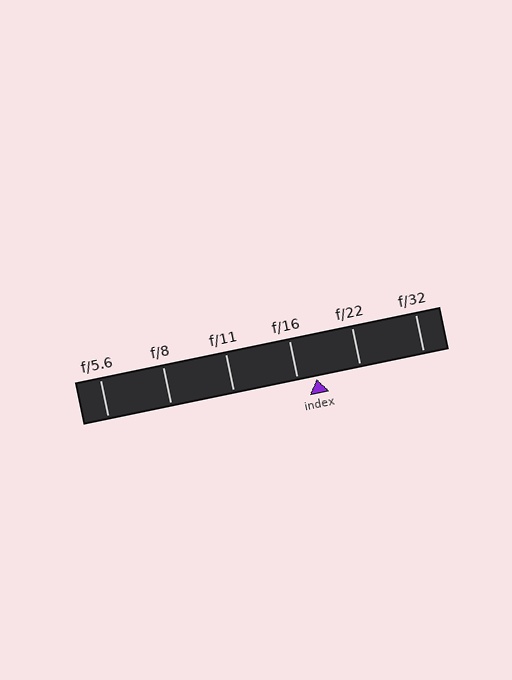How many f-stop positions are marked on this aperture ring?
There are 6 f-stop positions marked.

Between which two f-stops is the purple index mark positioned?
The index mark is between f/16 and f/22.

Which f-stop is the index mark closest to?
The index mark is closest to f/16.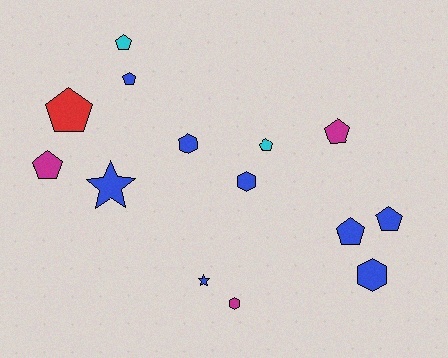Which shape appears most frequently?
Pentagon, with 8 objects.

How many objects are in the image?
There are 14 objects.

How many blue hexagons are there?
There are 3 blue hexagons.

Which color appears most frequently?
Blue, with 8 objects.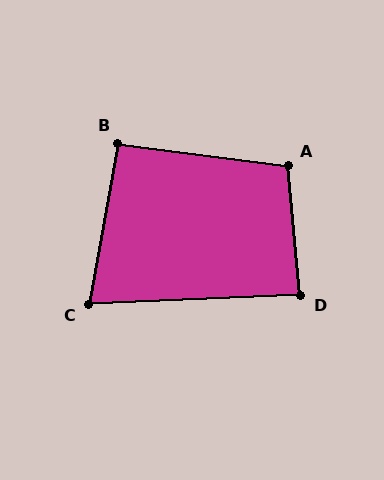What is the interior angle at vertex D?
Approximately 87 degrees (approximately right).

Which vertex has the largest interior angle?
A, at approximately 103 degrees.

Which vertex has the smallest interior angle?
C, at approximately 77 degrees.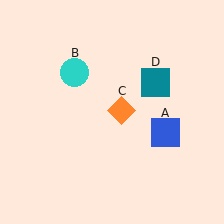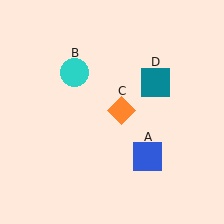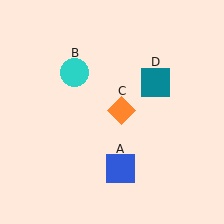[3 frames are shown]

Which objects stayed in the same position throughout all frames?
Cyan circle (object B) and orange diamond (object C) and teal square (object D) remained stationary.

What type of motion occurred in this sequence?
The blue square (object A) rotated clockwise around the center of the scene.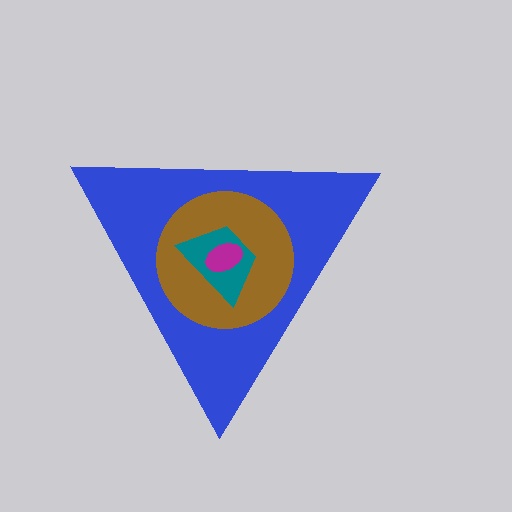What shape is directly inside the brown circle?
The teal trapezoid.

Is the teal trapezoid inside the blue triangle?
Yes.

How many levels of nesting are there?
4.